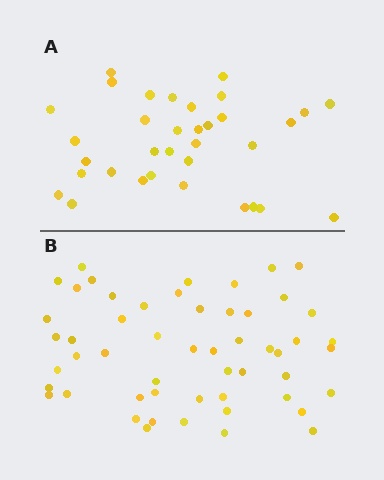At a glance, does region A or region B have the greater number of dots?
Region B (the bottom region) has more dots.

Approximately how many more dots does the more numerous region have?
Region B has approximately 20 more dots than region A.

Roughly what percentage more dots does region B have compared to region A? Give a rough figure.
About 55% more.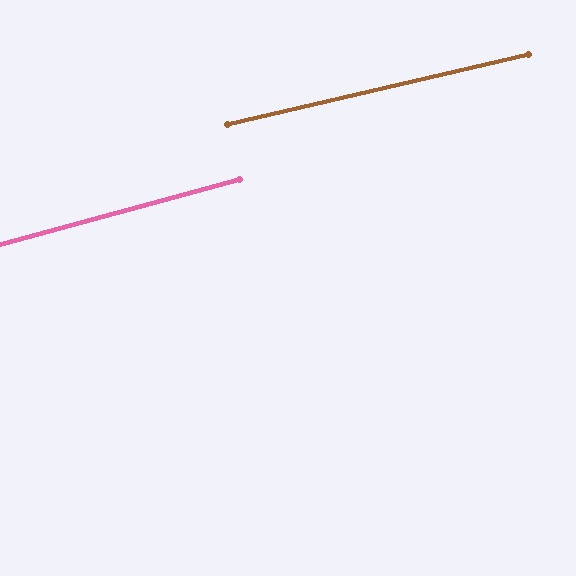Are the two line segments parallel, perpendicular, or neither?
Parallel — their directions differ by only 2.0°.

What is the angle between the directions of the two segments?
Approximately 2 degrees.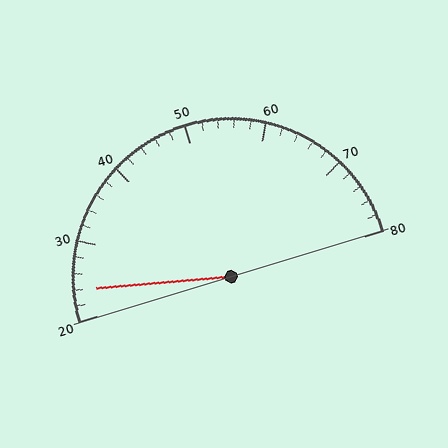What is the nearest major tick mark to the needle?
The nearest major tick mark is 20.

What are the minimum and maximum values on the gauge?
The gauge ranges from 20 to 80.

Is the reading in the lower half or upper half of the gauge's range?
The reading is in the lower half of the range (20 to 80).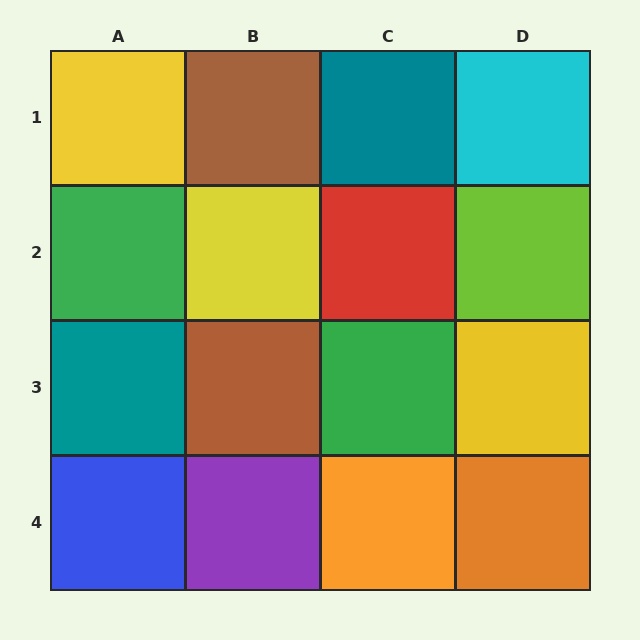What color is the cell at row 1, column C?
Teal.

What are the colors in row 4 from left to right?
Blue, purple, orange, orange.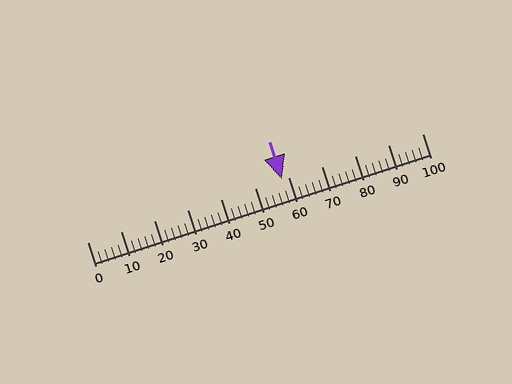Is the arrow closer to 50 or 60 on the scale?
The arrow is closer to 60.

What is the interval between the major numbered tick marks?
The major tick marks are spaced 10 units apart.